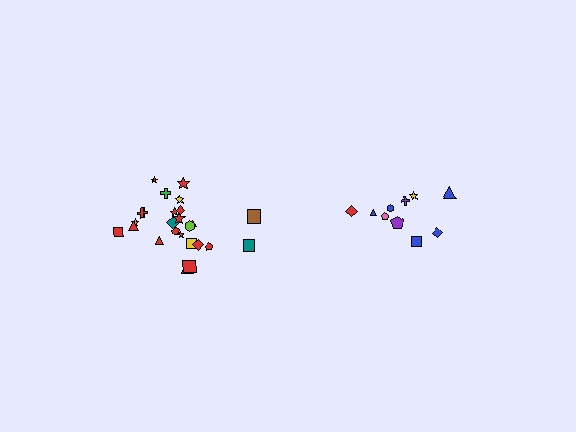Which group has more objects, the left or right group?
The left group.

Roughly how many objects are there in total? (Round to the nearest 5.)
Roughly 35 objects in total.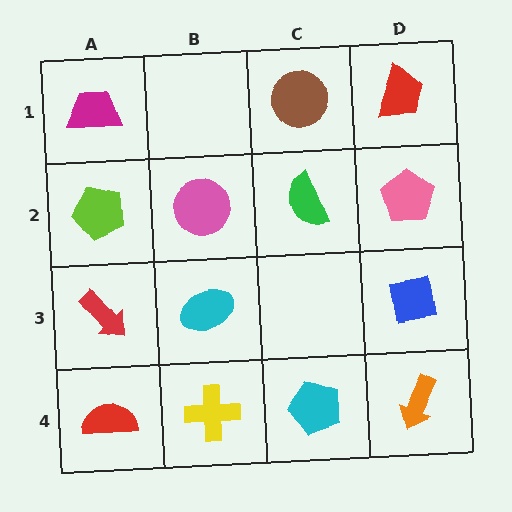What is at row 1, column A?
A magenta trapezoid.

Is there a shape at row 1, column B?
No, that cell is empty.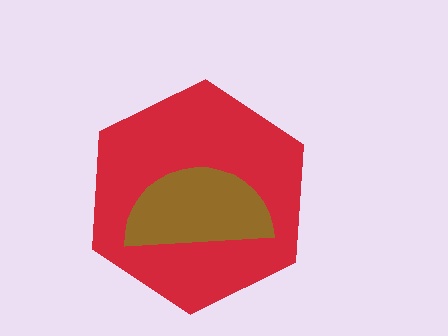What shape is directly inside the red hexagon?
The brown semicircle.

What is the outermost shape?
The red hexagon.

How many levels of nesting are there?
2.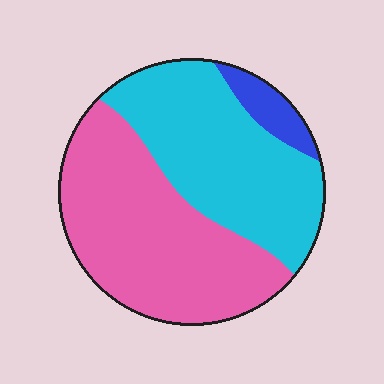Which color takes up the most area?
Pink, at roughly 50%.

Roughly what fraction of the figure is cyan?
Cyan takes up about two fifths (2/5) of the figure.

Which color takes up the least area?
Blue, at roughly 5%.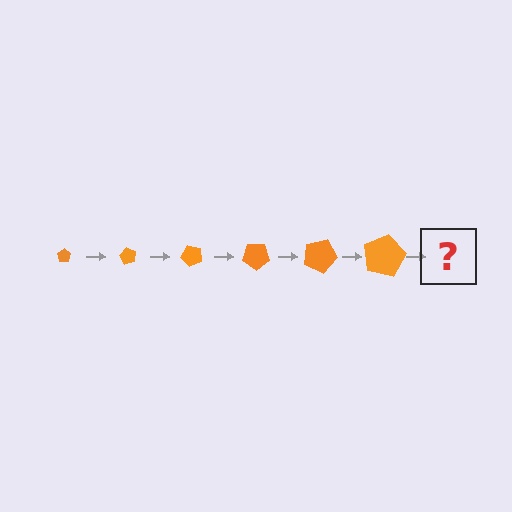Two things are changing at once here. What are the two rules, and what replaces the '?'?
The two rules are that the pentagon grows larger each step and it rotates 60 degrees each step. The '?' should be a pentagon, larger than the previous one and rotated 360 degrees from the start.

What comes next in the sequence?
The next element should be a pentagon, larger than the previous one and rotated 360 degrees from the start.